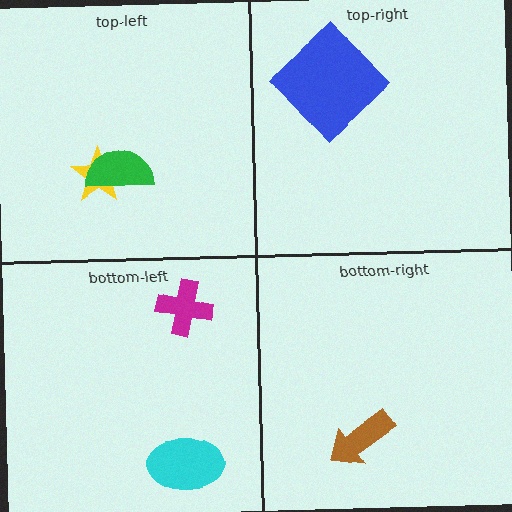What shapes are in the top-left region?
The yellow star, the green semicircle.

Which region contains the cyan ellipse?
The bottom-left region.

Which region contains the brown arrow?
The bottom-right region.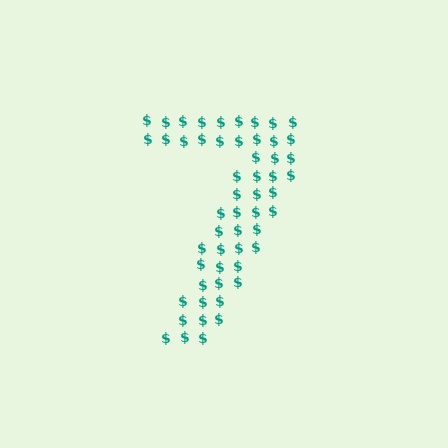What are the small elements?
The small elements are dollar signs.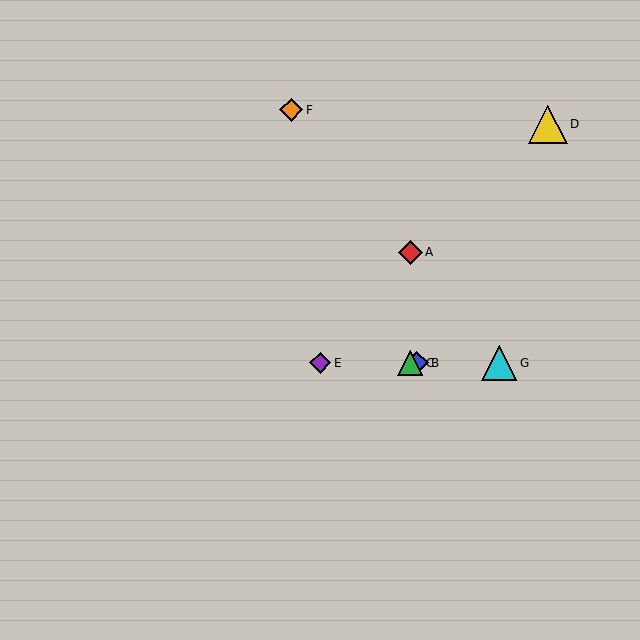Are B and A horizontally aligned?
No, B is at y≈363 and A is at y≈252.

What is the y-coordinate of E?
Object E is at y≈363.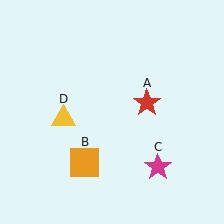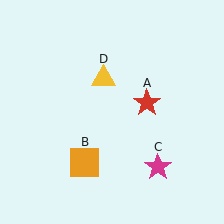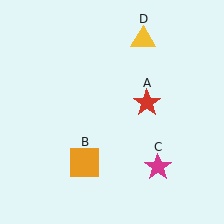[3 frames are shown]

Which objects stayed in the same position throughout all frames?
Red star (object A) and orange square (object B) and magenta star (object C) remained stationary.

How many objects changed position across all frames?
1 object changed position: yellow triangle (object D).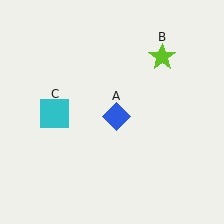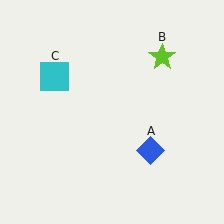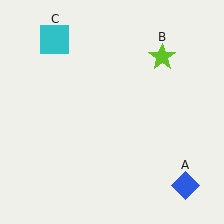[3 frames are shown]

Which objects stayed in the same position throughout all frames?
Lime star (object B) remained stationary.